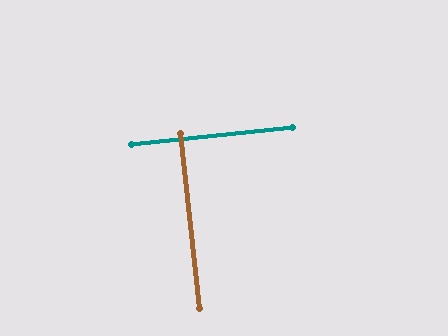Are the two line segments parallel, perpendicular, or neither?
Perpendicular — they meet at approximately 90°.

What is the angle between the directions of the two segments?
Approximately 90 degrees.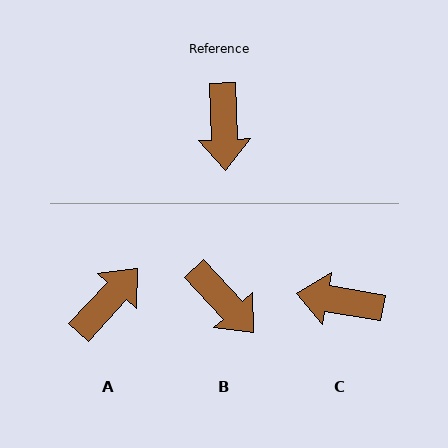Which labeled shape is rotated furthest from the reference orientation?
A, about 135 degrees away.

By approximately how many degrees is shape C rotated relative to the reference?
Approximately 102 degrees clockwise.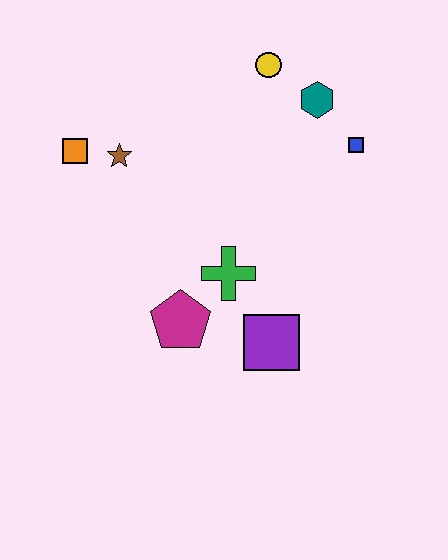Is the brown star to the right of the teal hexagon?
No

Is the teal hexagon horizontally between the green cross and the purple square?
No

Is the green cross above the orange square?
No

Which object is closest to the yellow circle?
The teal hexagon is closest to the yellow circle.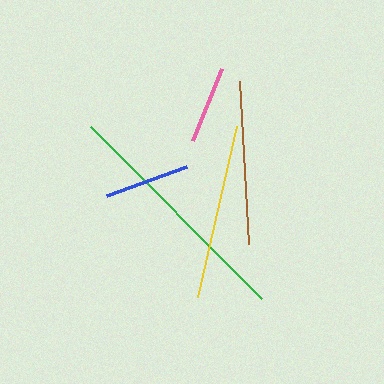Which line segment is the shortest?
The pink line is the shortest at approximately 77 pixels.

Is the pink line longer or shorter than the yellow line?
The yellow line is longer than the pink line.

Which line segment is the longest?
The green line is the longest at approximately 243 pixels.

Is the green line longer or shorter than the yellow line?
The green line is longer than the yellow line.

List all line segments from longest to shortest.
From longest to shortest: green, yellow, brown, blue, pink.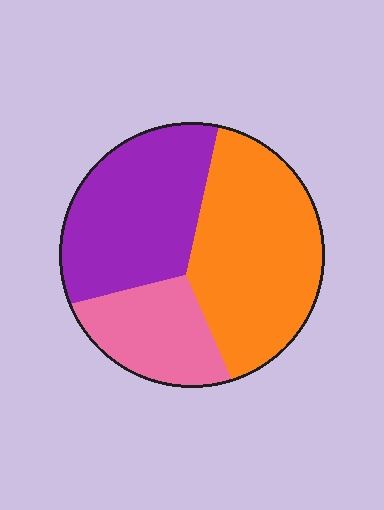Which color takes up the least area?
Pink, at roughly 20%.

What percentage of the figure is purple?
Purple covers around 35% of the figure.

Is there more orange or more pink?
Orange.